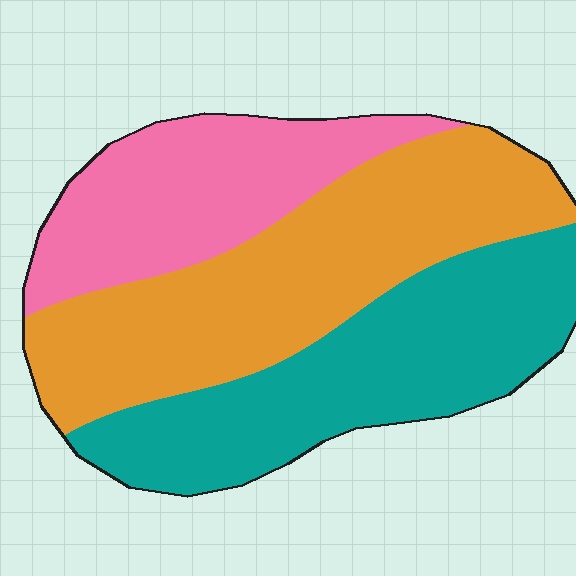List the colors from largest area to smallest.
From largest to smallest: orange, teal, pink.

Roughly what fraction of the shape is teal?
Teal covers 35% of the shape.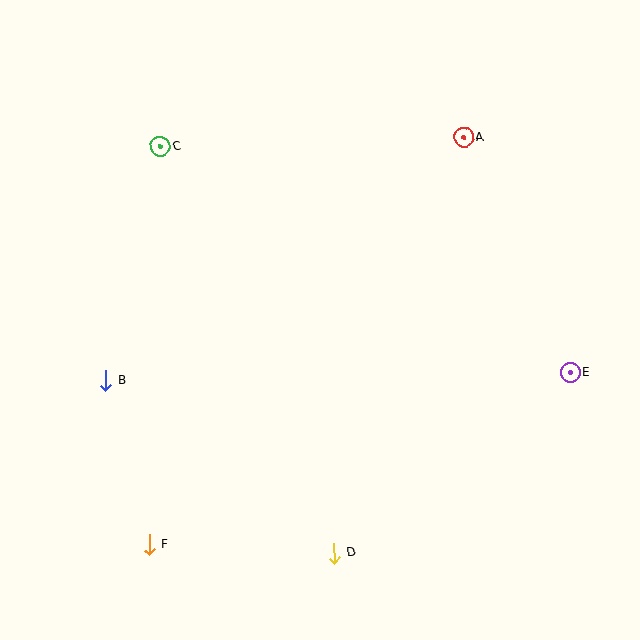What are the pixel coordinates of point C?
Point C is at (160, 146).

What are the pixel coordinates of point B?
Point B is at (106, 381).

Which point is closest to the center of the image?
Point B at (106, 381) is closest to the center.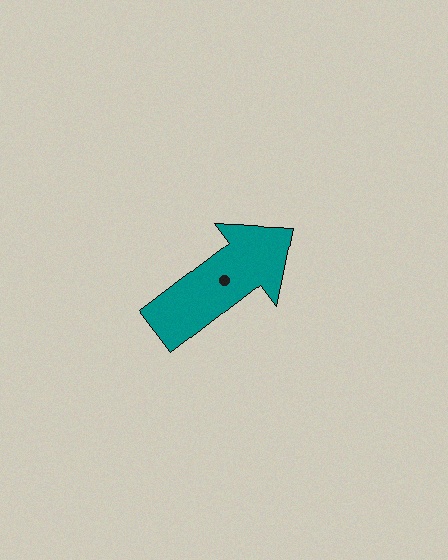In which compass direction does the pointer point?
Northeast.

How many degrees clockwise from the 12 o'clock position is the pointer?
Approximately 53 degrees.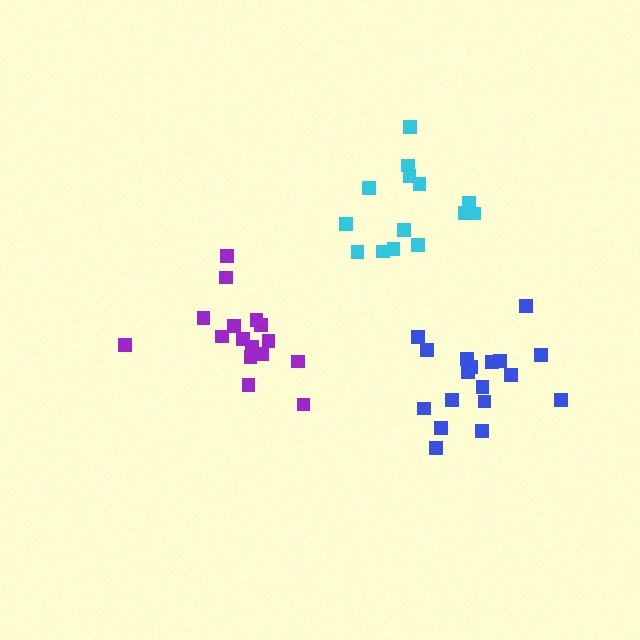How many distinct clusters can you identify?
There are 3 distinct clusters.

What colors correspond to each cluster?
The clusters are colored: cyan, purple, blue.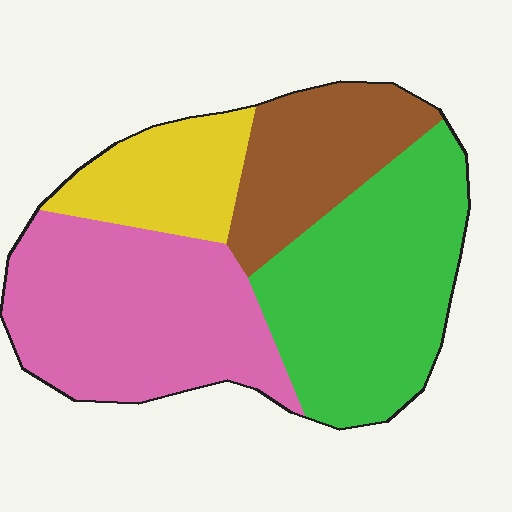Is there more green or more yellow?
Green.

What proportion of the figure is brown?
Brown takes up less than a quarter of the figure.